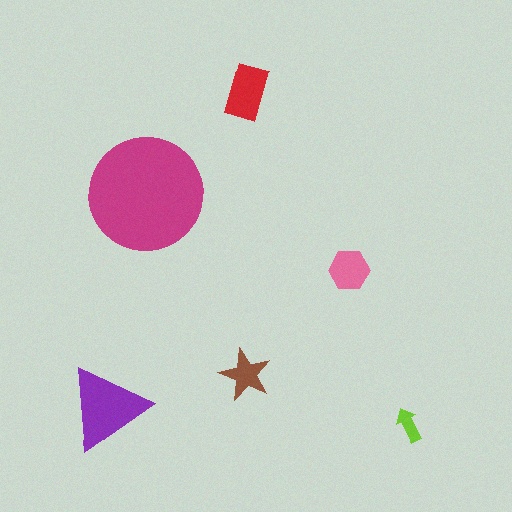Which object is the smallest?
The lime arrow.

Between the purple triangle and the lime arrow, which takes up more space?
The purple triangle.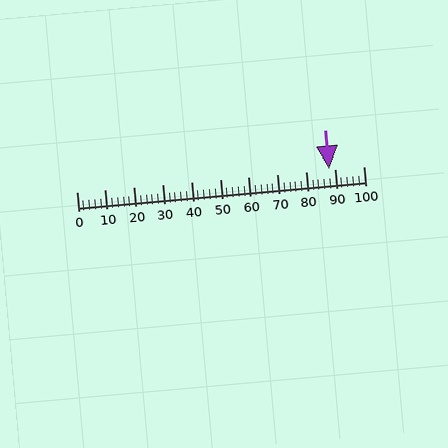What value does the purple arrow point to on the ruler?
The purple arrow points to approximately 88.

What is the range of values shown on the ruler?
The ruler shows values from 0 to 100.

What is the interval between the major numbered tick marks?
The major tick marks are spaced 10 units apart.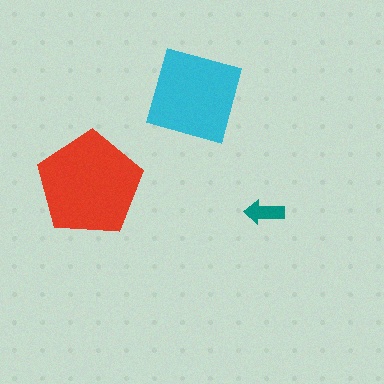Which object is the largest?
The red pentagon.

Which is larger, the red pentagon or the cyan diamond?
The red pentagon.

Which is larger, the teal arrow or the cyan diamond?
The cyan diamond.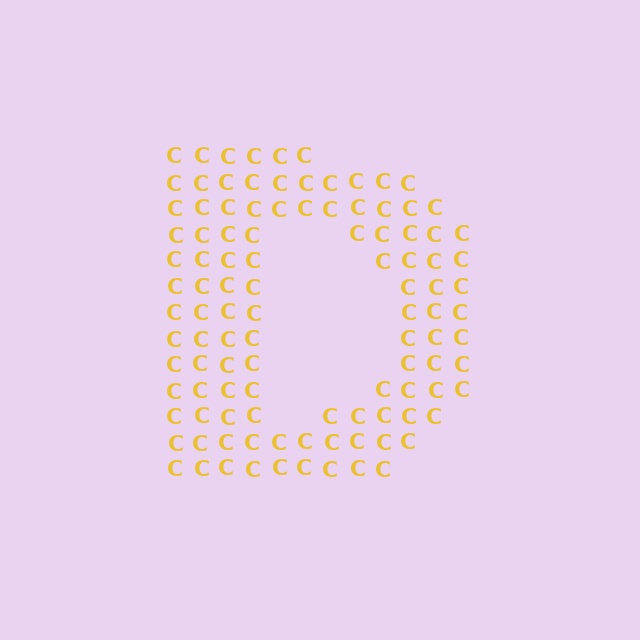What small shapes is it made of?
It is made of small letter C's.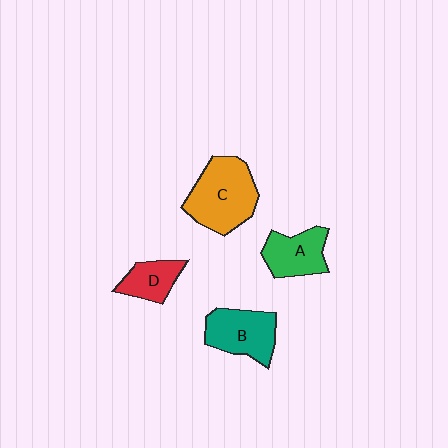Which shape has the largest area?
Shape C (orange).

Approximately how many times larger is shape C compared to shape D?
Approximately 2.1 times.